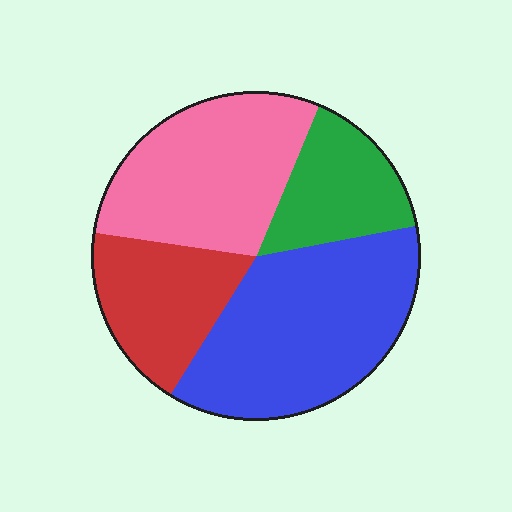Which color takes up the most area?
Blue, at roughly 35%.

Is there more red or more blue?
Blue.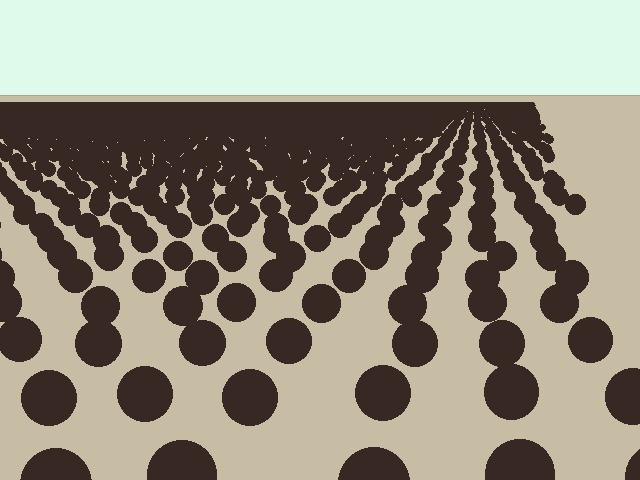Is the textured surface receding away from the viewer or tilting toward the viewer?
The surface is receding away from the viewer. Texture elements get smaller and denser toward the top.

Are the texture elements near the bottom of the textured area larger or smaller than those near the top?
Larger. Near the bottom, elements are closer to the viewer and appear at a bigger on-screen size.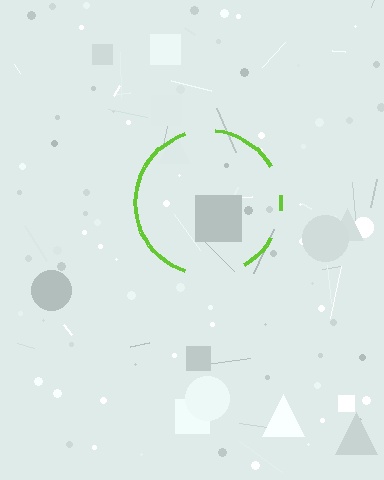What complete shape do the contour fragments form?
The contour fragments form a circle.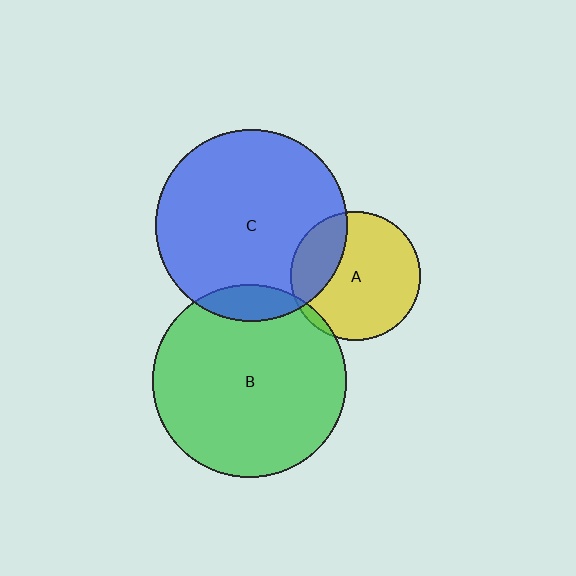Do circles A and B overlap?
Yes.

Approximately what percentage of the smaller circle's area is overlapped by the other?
Approximately 5%.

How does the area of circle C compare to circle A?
Approximately 2.2 times.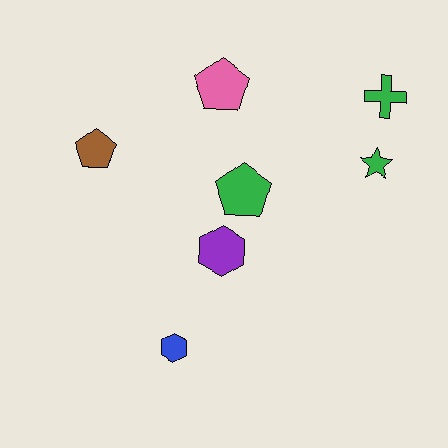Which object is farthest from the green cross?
The blue hexagon is farthest from the green cross.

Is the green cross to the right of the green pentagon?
Yes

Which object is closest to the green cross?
The green star is closest to the green cross.